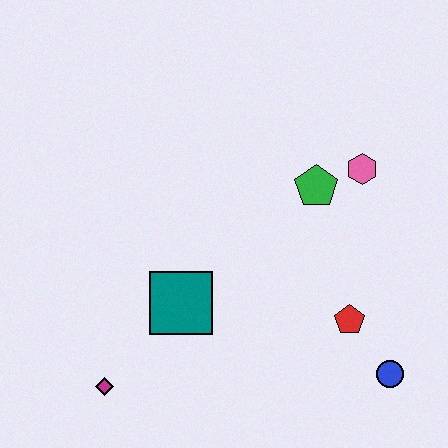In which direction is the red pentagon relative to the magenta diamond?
The red pentagon is to the right of the magenta diamond.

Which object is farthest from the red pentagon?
The magenta diamond is farthest from the red pentagon.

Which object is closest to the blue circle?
The red pentagon is closest to the blue circle.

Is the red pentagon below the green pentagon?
Yes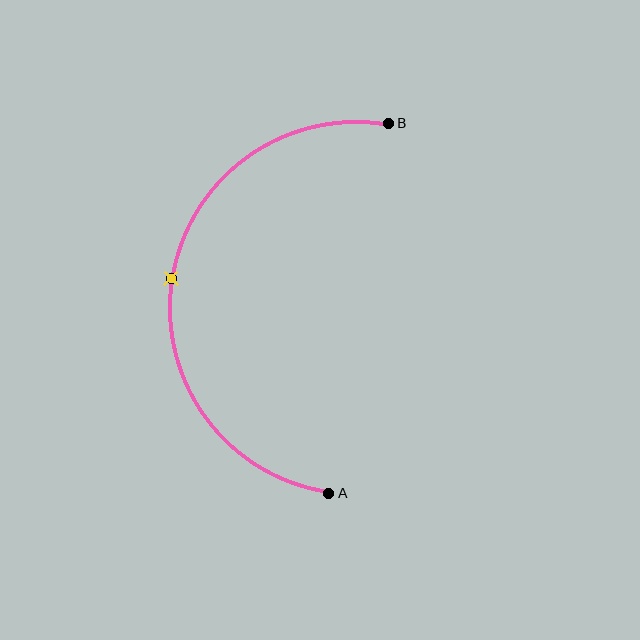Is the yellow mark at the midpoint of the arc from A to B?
Yes. The yellow mark lies on the arc at equal arc-length from both A and B — it is the arc midpoint.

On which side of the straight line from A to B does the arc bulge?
The arc bulges to the left of the straight line connecting A and B.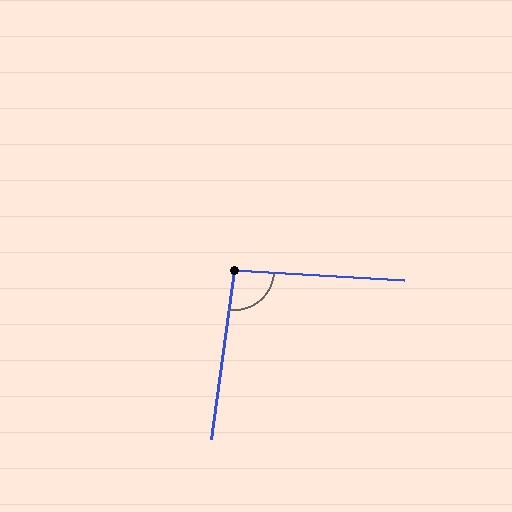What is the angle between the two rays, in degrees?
Approximately 94 degrees.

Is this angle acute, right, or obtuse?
It is approximately a right angle.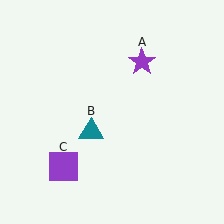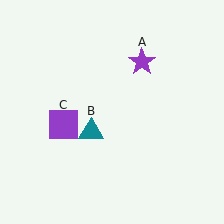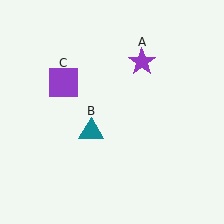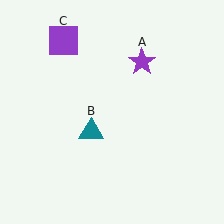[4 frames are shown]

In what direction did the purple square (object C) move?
The purple square (object C) moved up.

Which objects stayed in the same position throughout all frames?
Purple star (object A) and teal triangle (object B) remained stationary.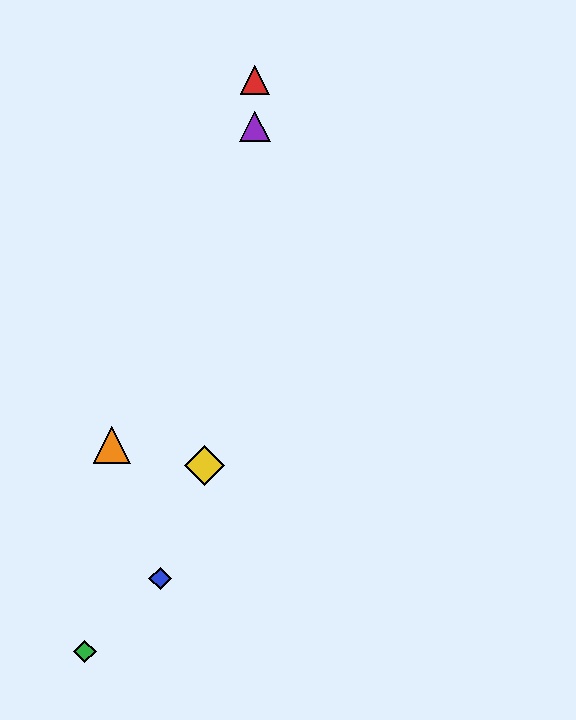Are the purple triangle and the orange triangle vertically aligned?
No, the purple triangle is at x≈255 and the orange triangle is at x≈112.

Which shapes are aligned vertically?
The red triangle, the purple triangle are aligned vertically.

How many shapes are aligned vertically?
2 shapes (the red triangle, the purple triangle) are aligned vertically.